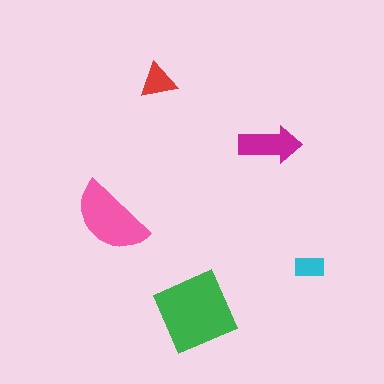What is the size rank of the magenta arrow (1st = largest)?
3rd.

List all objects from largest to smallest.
The green diamond, the pink semicircle, the magenta arrow, the red triangle, the cyan rectangle.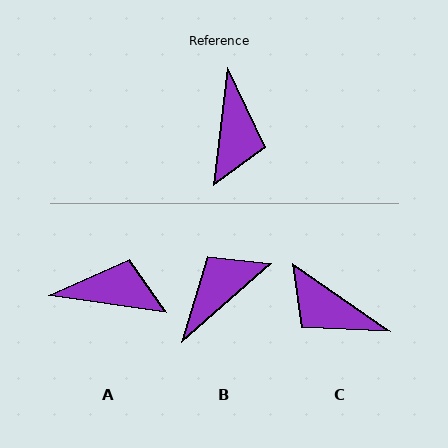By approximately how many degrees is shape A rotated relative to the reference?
Approximately 89 degrees counter-clockwise.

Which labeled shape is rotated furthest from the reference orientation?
B, about 138 degrees away.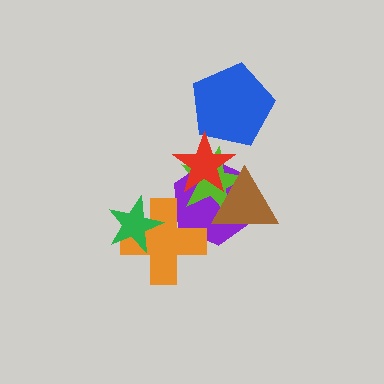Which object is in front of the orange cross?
The green star is in front of the orange cross.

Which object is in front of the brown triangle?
The red star is in front of the brown triangle.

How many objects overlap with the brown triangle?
3 objects overlap with the brown triangle.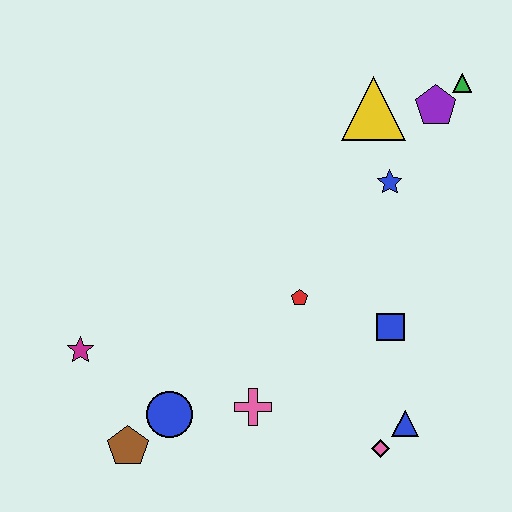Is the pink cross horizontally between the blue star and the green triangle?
No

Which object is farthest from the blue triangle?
The green triangle is farthest from the blue triangle.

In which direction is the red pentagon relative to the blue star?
The red pentagon is below the blue star.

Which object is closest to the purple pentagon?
The green triangle is closest to the purple pentagon.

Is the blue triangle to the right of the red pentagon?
Yes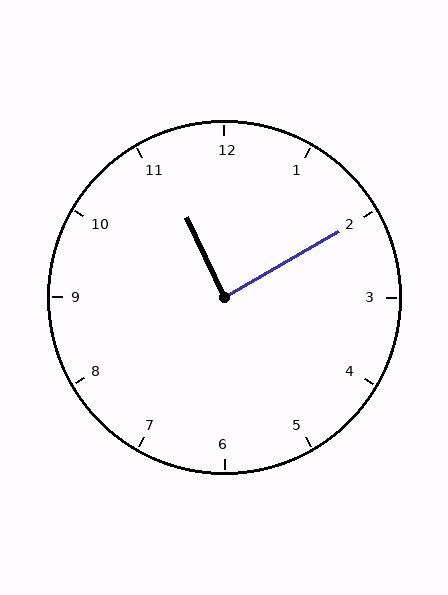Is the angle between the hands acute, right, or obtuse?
It is right.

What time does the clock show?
11:10.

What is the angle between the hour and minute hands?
Approximately 85 degrees.